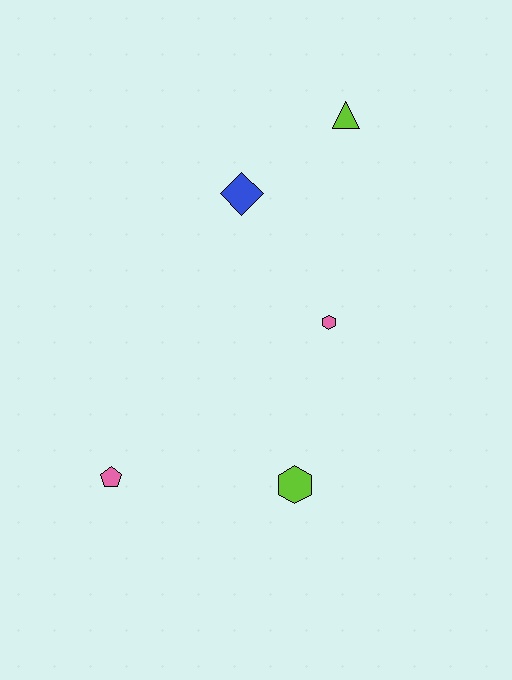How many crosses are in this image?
There are no crosses.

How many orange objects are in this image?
There are no orange objects.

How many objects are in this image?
There are 5 objects.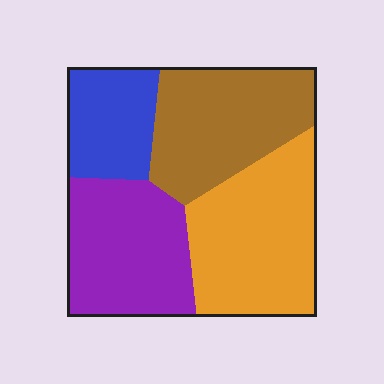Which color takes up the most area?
Orange, at roughly 30%.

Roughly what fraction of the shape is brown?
Brown takes up about one quarter (1/4) of the shape.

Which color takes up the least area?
Blue, at roughly 15%.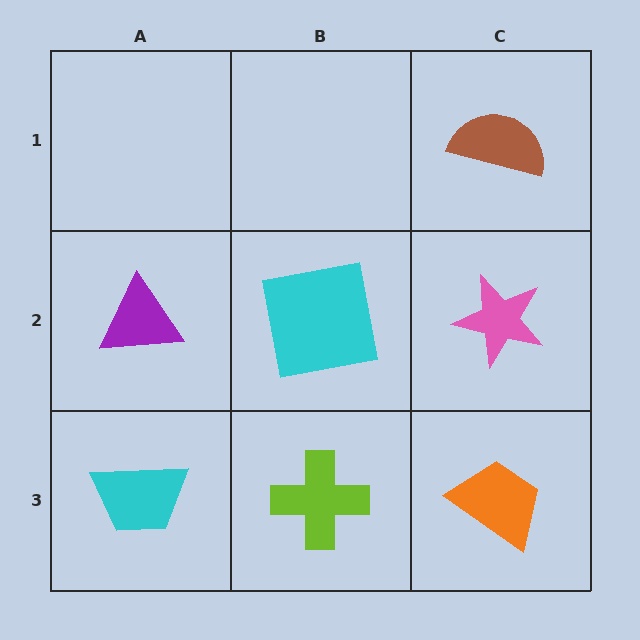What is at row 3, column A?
A cyan trapezoid.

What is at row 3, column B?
A lime cross.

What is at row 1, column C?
A brown semicircle.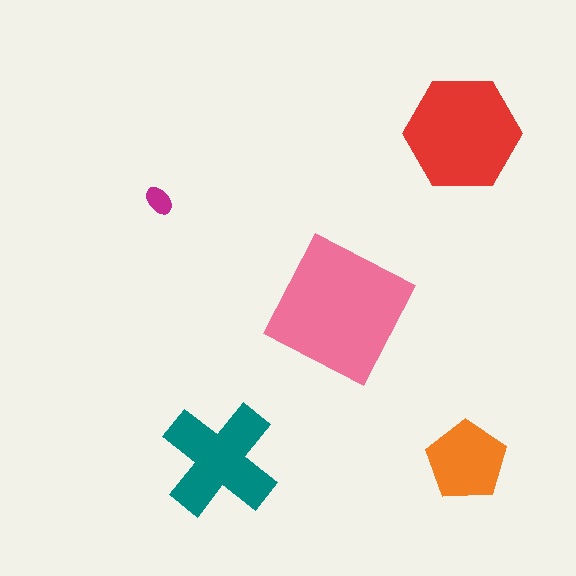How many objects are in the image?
There are 5 objects in the image.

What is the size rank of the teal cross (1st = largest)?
3rd.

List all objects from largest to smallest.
The pink square, the red hexagon, the teal cross, the orange pentagon, the magenta ellipse.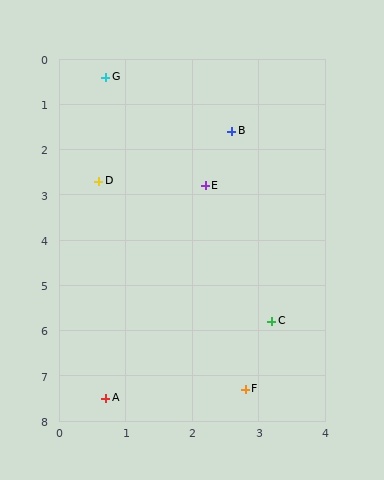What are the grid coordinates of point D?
Point D is at approximately (0.6, 2.7).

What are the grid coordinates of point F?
Point F is at approximately (2.8, 7.3).